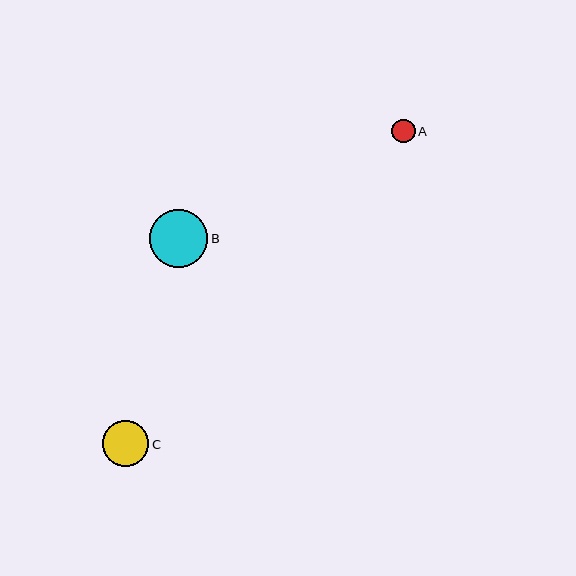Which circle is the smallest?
Circle A is the smallest with a size of approximately 23 pixels.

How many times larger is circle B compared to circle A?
Circle B is approximately 2.5 times the size of circle A.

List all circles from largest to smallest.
From largest to smallest: B, C, A.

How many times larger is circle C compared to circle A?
Circle C is approximately 2.0 times the size of circle A.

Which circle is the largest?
Circle B is the largest with a size of approximately 58 pixels.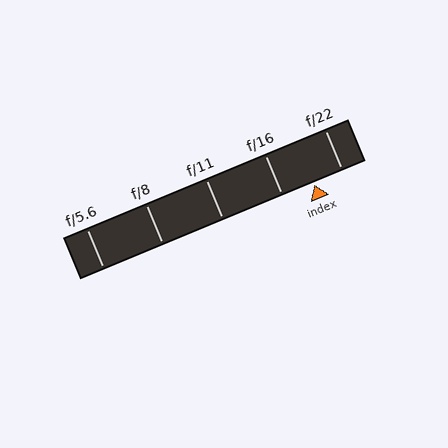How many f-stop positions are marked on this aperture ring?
There are 5 f-stop positions marked.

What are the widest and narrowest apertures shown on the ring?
The widest aperture shown is f/5.6 and the narrowest is f/22.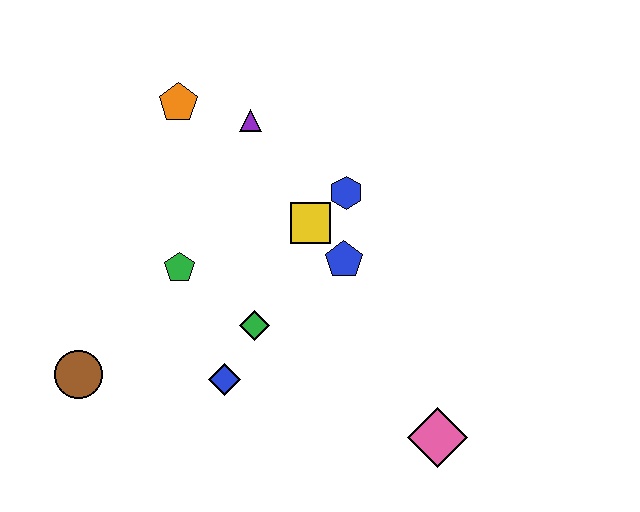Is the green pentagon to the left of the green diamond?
Yes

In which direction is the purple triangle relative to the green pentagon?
The purple triangle is above the green pentagon.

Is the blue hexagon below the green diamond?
No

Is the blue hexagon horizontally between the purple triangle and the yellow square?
No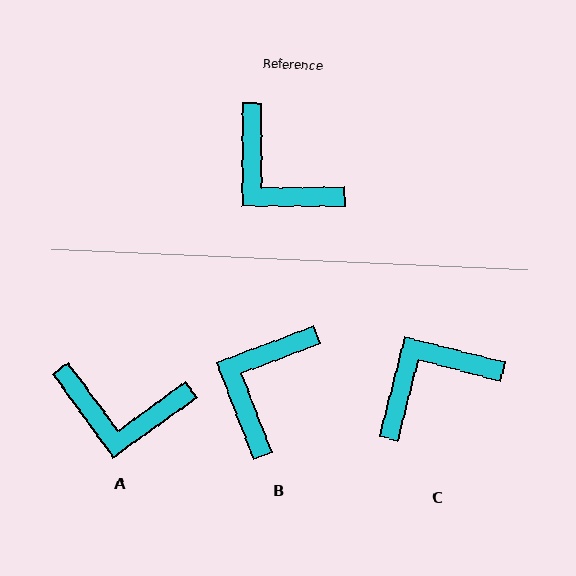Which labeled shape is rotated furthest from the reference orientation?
C, about 104 degrees away.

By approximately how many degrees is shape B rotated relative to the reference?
Approximately 69 degrees clockwise.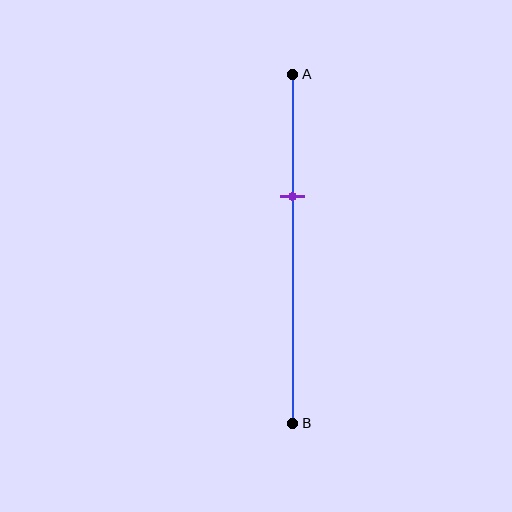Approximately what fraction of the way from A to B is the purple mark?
The purple mark is approximately 35% of the way from A to B.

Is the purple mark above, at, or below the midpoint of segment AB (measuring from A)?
The purple mark is above the midpoint of segment AB.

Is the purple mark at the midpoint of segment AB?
No, the mark is at about 35% from A, not at the 50% midpoint.